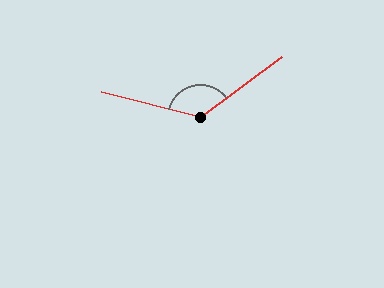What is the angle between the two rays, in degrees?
Approximately 129 degrees.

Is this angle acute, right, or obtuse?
It is obtuse.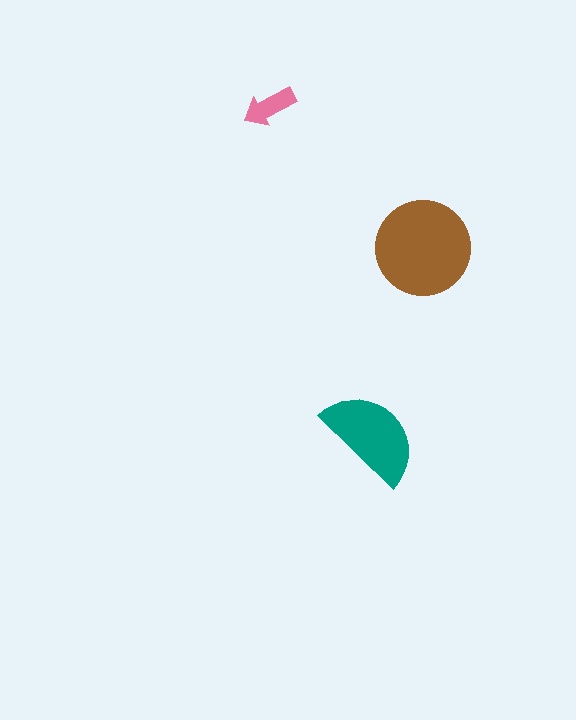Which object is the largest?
The brown circle.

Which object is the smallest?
The pink arrow.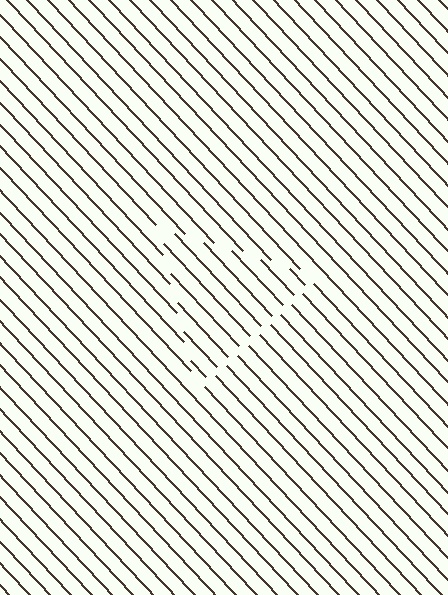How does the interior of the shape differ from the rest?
The interior of the shape contains the same grating, shifted by half a period — the contour is defined by the phase discontinuity where line-ends from the inner and outer gratings abut.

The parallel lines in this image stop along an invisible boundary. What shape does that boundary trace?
An illusory triangle. The interior of the shape contains the same grating, shifted by half a period — the contour is defined by the phase discontinuity where line-ends from the inner and outer gratings abut.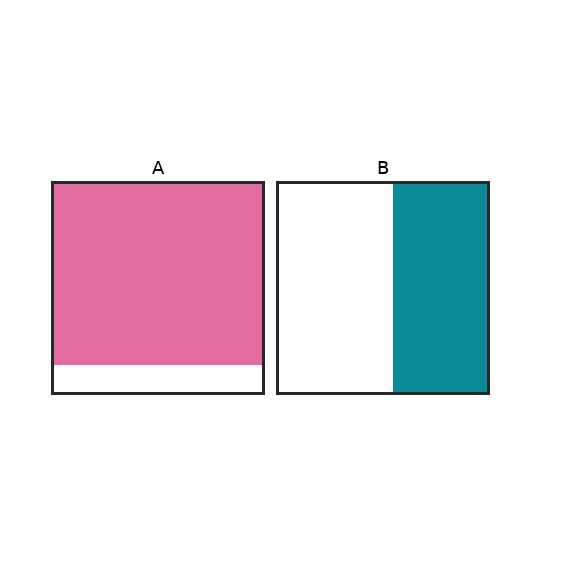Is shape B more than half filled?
No.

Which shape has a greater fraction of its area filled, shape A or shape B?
Shape A.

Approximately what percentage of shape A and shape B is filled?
A is approximately 85% and B is approximately 45%.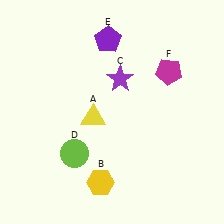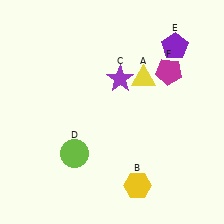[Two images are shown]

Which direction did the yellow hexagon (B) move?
The yellow hexagon (B) moved right.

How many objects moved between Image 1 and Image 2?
3 objects moved between the two images.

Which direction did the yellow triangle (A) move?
The yellow triangle (A) moved right.